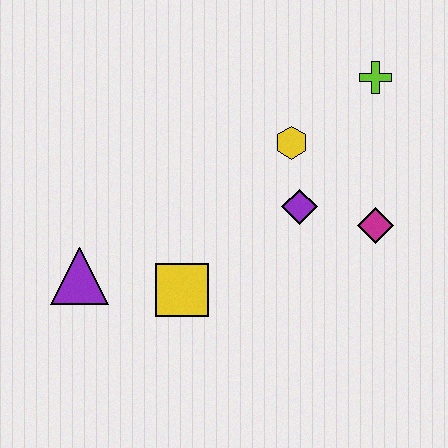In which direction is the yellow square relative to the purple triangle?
The yellow square is to the right of the purple triangle.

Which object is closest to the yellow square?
The purple triangle is closest to the yellow square.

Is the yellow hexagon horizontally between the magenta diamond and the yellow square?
Yes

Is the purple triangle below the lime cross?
Yes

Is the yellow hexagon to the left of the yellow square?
No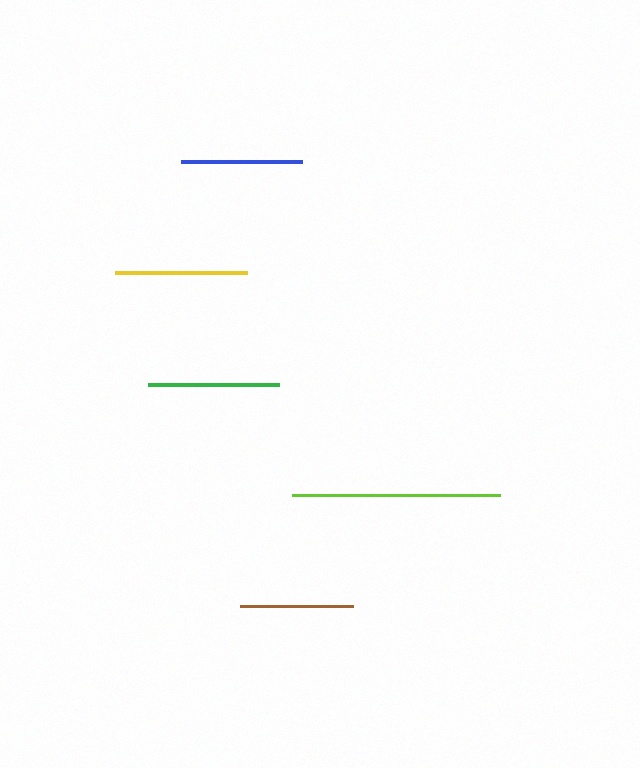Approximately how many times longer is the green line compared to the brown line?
The green line is approximately 1.2 times the length of the brown line.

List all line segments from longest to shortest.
From longest to shortest: lime, yellow, green, blue, brown.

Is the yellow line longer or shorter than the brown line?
The yellow line is longer than the brown line.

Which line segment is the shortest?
The brown line is the shortest at approximately 113 pixels.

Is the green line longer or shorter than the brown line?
The green line is longer than the brown line.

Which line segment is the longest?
The lime line is the longest at approximately 208 pixels.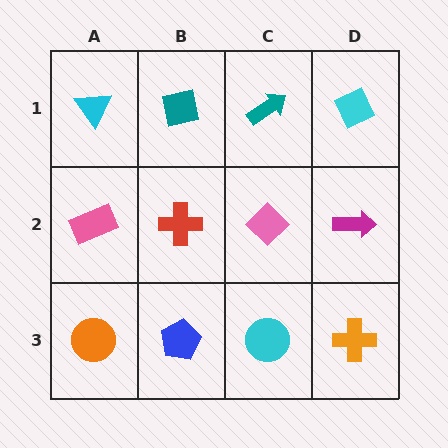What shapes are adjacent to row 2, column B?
A teal square (row 1, column B), a blue pentagon (row 3, column B), a pink rectangle (row 2, column A), a pink diamond (row 2, column C).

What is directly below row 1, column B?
A red cross.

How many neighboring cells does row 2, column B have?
4.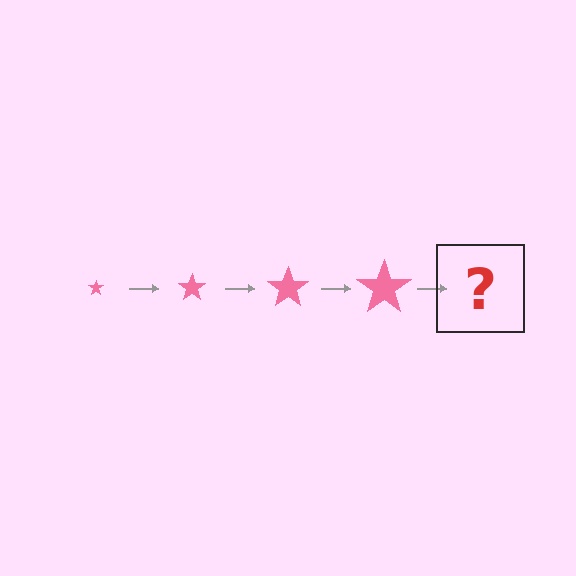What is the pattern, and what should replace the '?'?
The pattern is that the star gets progressively larger each step. The '?' should be a pink star, larger than the previous one.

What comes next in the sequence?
The next element should be a pink star, larger than the previous one.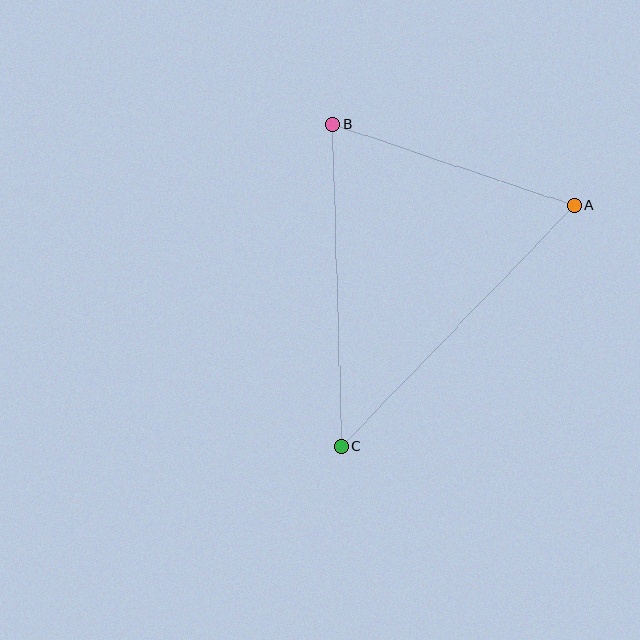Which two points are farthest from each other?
Points A and C are farthest from each other.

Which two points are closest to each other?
Points A and B are closest to each other.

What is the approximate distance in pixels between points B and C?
The distance between B and C is approximately 322 pixels.